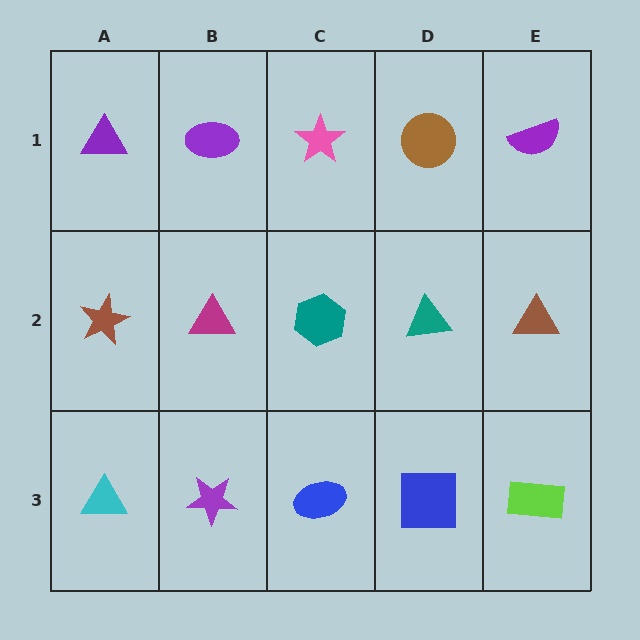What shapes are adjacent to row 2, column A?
A purple triangle (row 1, column A), a cyan triangle (row 3, column A), a magenta triangle (row 2, column B).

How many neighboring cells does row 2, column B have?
4.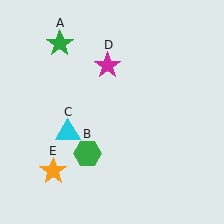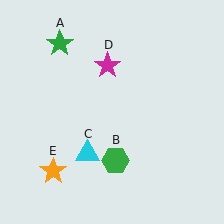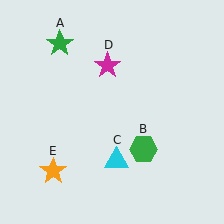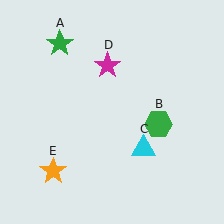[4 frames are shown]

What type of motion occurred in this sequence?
The green hexagon (object B), cyan triangle (object C) rotated counterclockwise around the center of the scene.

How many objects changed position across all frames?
2 objects changed position: green hexagon (object B), cyan triangle (object C).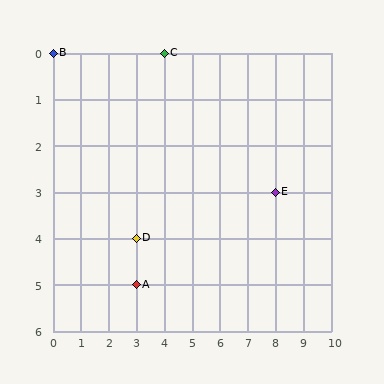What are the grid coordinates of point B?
Point B is at grid coordinates (0, 0).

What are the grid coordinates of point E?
Point E is at grid coordinates (8, 3).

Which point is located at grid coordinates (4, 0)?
Point C is at (4, 0).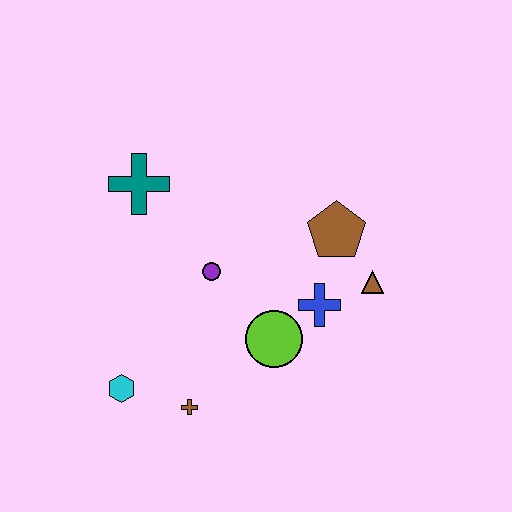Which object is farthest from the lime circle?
The teal cross is farthest from the lime circle.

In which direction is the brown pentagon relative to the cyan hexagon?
The brown pentagon is to the right of the cyan hexagon.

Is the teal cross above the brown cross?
Yes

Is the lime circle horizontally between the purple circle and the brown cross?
No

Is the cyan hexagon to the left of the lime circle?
Yes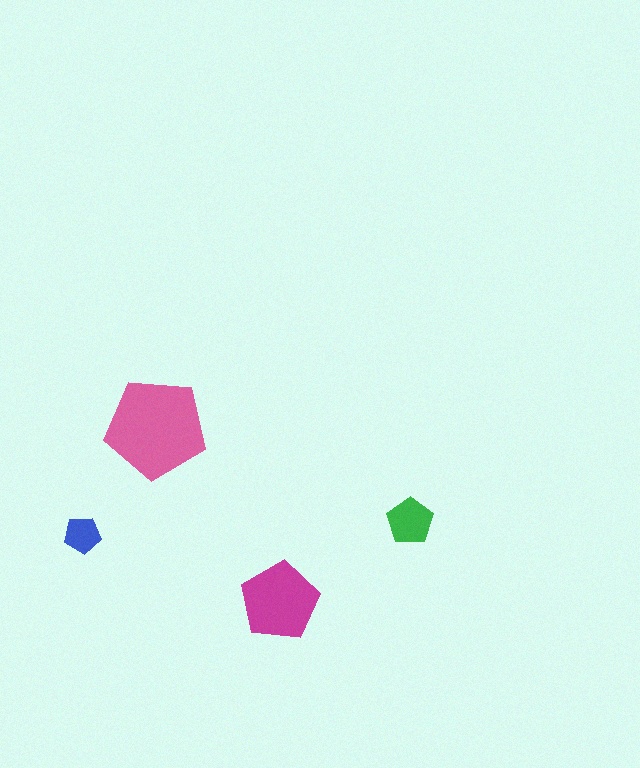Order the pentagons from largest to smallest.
the pink one, the magenta one, the green one, the blue one.